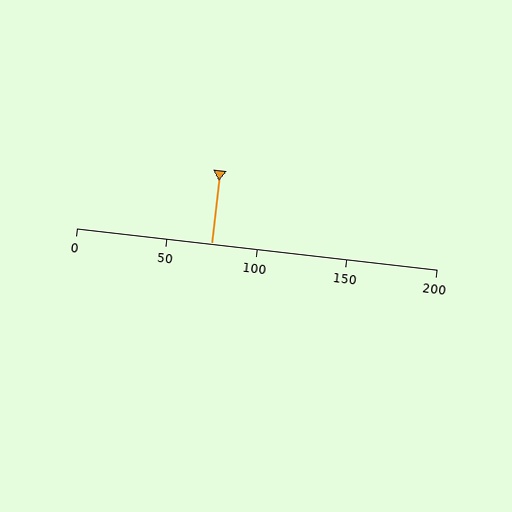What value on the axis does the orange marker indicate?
The marker indicates approximately 75.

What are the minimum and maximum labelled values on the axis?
The axis runs from 0 to 200.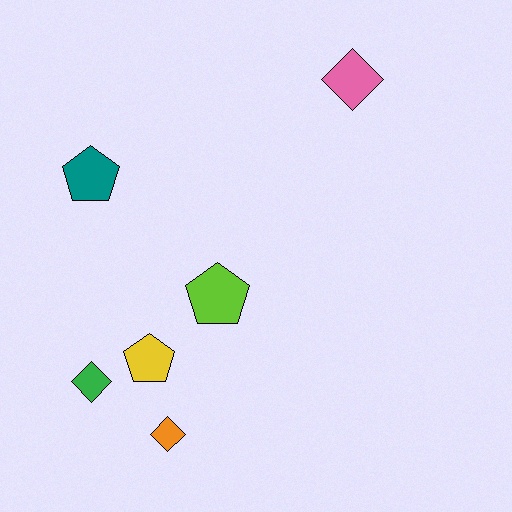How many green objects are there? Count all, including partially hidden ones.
There is 1 green object.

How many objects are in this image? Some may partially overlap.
There are 6 objects.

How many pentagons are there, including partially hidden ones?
There are 3 pentagons.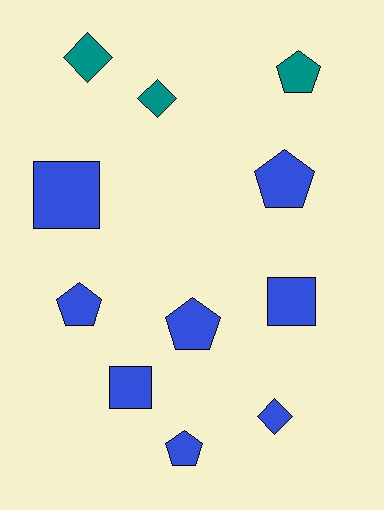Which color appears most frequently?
Blue, with 8 objects.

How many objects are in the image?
There are 11 objects.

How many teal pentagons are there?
There is 1 teal pentagon.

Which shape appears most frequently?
Pentagon, with 5 objects.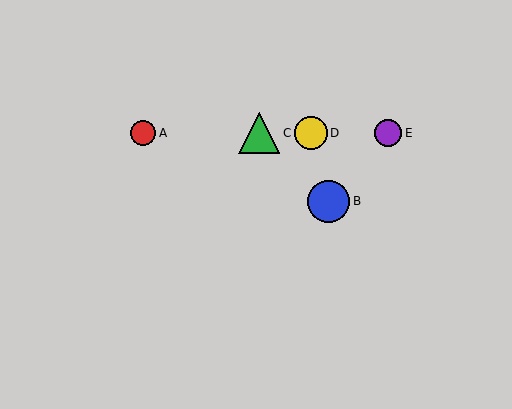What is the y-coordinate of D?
Object D is at y≈133.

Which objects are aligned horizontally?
Objects A, C, D, E are aligned horizontally.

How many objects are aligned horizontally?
4 objects (A, C, D, E) are aligned horizontally.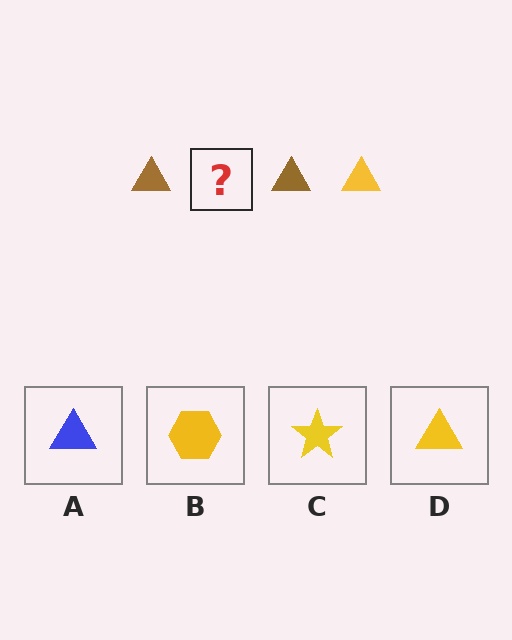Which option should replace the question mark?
Option D.